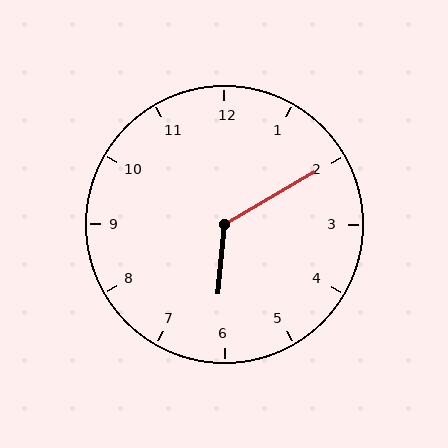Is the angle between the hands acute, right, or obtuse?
It is obtuse.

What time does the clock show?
6:10.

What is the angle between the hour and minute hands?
Approximately 125 degrees.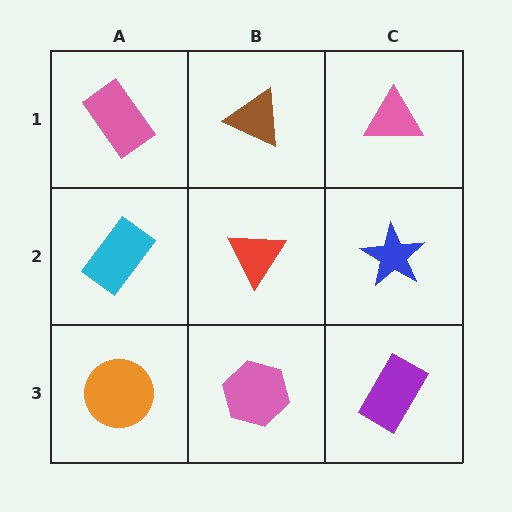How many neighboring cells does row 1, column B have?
3.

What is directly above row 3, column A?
A cyan rectangle.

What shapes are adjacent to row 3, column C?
A blue star (row 2, column C), a pink hexagon (row 3, column B).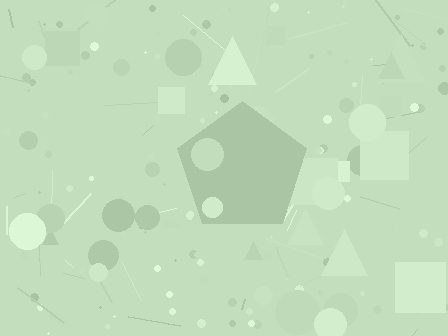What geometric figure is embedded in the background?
A pentagon is embedded in the background.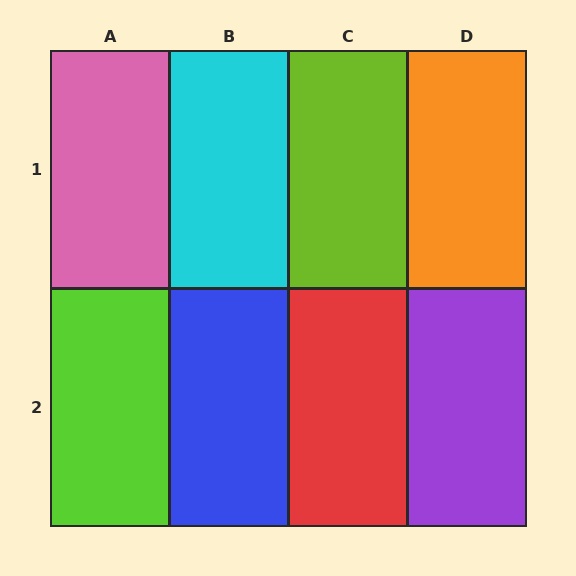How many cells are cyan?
1 cell is cyan.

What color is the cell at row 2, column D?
Purple.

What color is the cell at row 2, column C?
Red.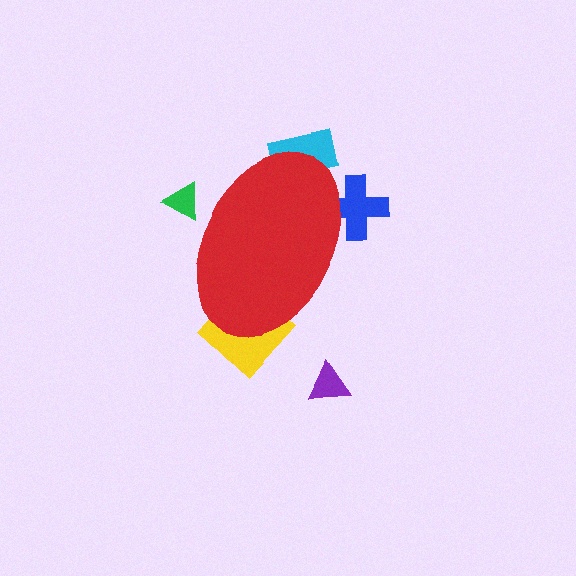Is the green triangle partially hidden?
Yes, the green triangle is partially hidden behind the red ellipse.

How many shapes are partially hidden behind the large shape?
4 shapes are partially hidden.